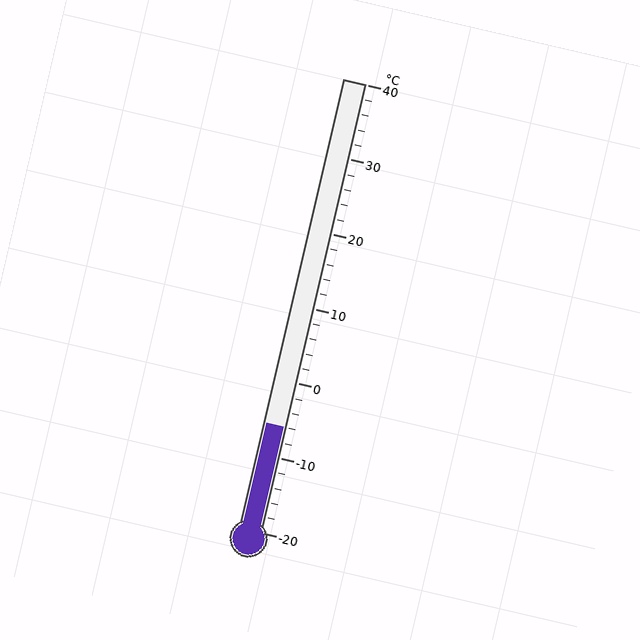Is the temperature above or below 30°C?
The temperature is below 30°C.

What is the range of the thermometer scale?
The thermometer scale ranges from -20°C to 40°C.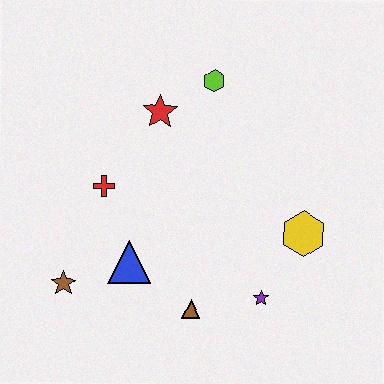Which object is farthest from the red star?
The purple star is farthest from the red star.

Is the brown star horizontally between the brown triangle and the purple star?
No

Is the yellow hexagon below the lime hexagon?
Yes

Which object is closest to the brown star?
The blue triangle is closest to the brown star.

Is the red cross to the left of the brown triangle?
Yes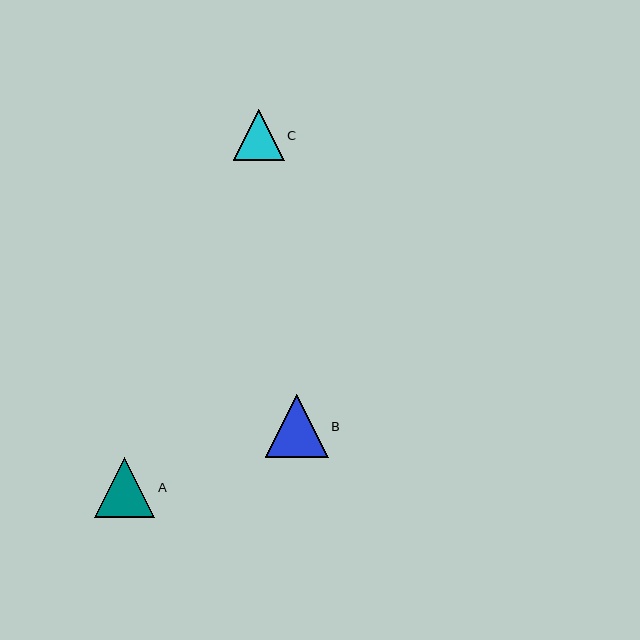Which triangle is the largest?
Triangle B is the largest with a size of approximately 63 pixels.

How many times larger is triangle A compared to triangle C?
Triangle A is approximately 1.2 times the size of triangle C.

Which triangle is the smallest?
Triangle C is the smallest with a size of approximately 51 pixels.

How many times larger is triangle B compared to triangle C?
Triangle B is approximately 1.2 times the size of triangle C.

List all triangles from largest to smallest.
From largest to smallest: B, A, C.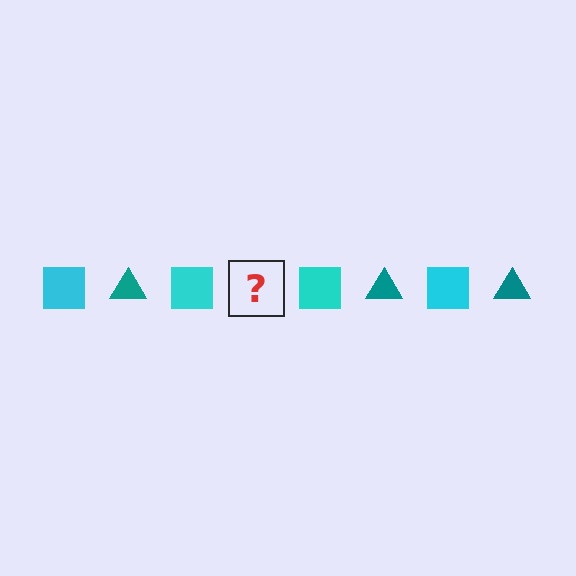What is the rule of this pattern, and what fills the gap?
The rule is that the pattern alternates between cyan square and teal triangle. The gap should be filled with a teal triangle.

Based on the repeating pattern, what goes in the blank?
The blank should be a teal triangle.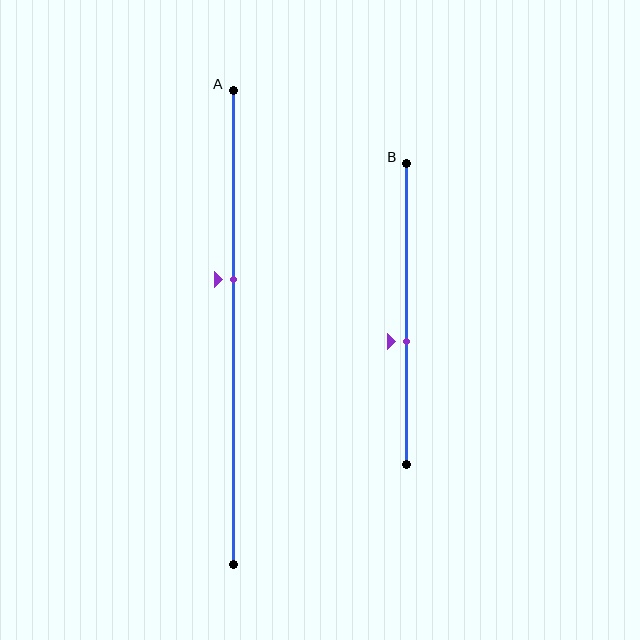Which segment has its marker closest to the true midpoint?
Segment B has its marker closest to the true midpoint.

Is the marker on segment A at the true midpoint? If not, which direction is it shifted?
No, the marker on segment A is shifted upward by about 10% of the segment length.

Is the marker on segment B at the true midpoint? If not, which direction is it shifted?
No, the marker on segment B is shifted downward by about 9% of the segment length.